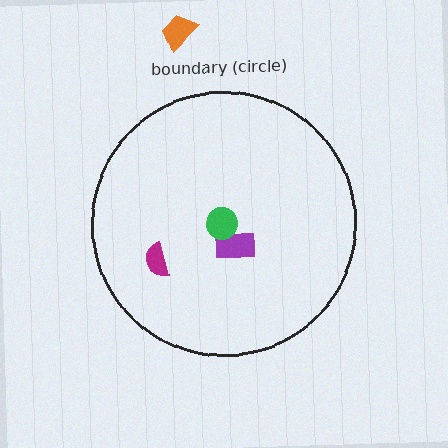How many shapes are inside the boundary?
3 inside, 1 outside.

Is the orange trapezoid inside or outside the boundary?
Outside.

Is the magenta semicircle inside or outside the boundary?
Inside.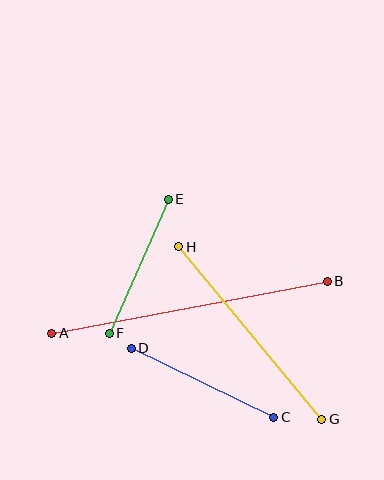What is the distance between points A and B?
The distance is approximately 280 pixels.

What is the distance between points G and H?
The distance is approximately 224 pixels.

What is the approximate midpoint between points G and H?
The midpoint is at approximately (250, 333) pixels.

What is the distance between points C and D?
The distance is approximately 158 pixels.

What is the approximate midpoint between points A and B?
The midpoint is at approximately (190, 307) pixels.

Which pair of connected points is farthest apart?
Points A and B are farthest apart.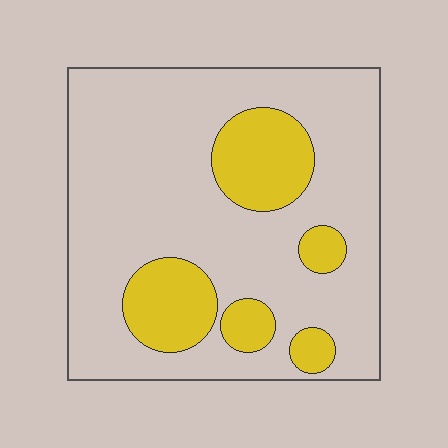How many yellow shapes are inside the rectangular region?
5.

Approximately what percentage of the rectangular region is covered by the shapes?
Approximately 20%.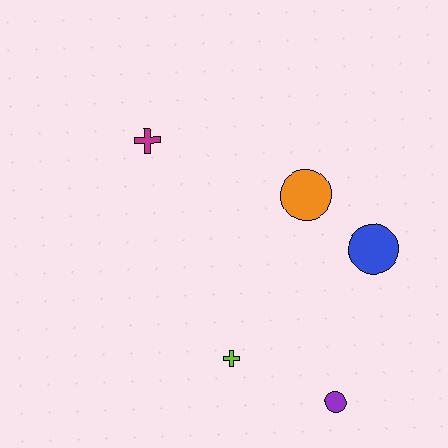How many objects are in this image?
There are 5 objects.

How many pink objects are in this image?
There are no pink objects.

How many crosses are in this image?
There are 2 crosses.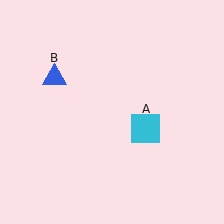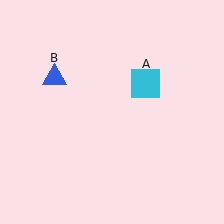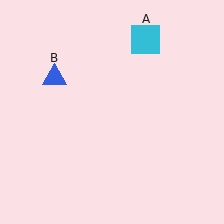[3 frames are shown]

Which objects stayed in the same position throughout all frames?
Blue triangle (object B) remained stationary.